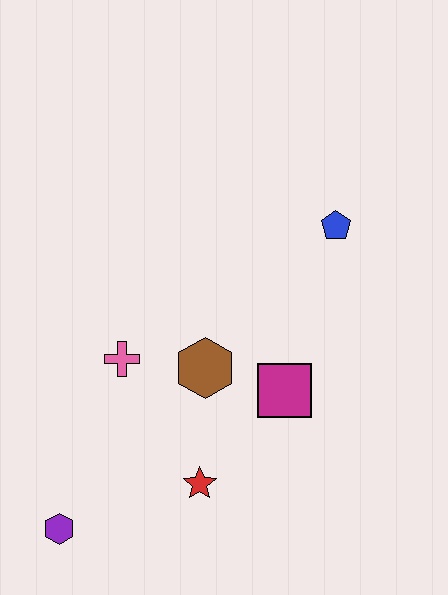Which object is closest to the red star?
The brown hexagon is closest to the red star.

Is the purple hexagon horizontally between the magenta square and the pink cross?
No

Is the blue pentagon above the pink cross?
Yes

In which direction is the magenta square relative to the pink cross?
The magenta square is to the right of the pink cross.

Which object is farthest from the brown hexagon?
The purple hexagon is farthest from the brown hexagon.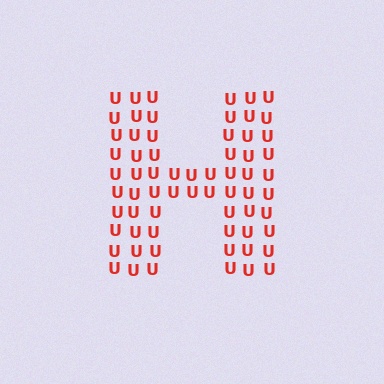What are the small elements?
The small elements are letter U's.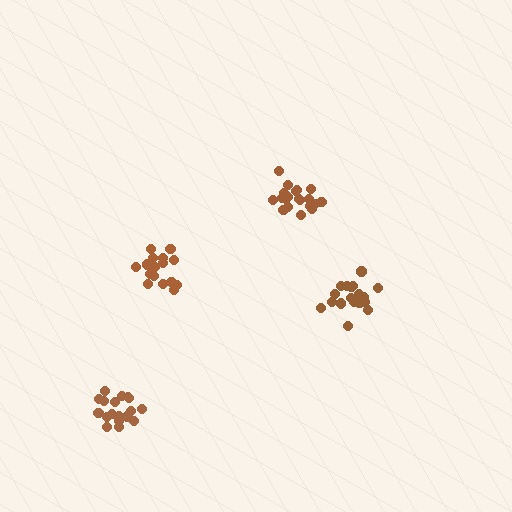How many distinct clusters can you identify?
There are 4 distinct clusters.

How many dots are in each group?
Group 1: 18 dots, Group 2: 20 dots, Group 3: 18 dots, Group 4: 20 dots (76 total).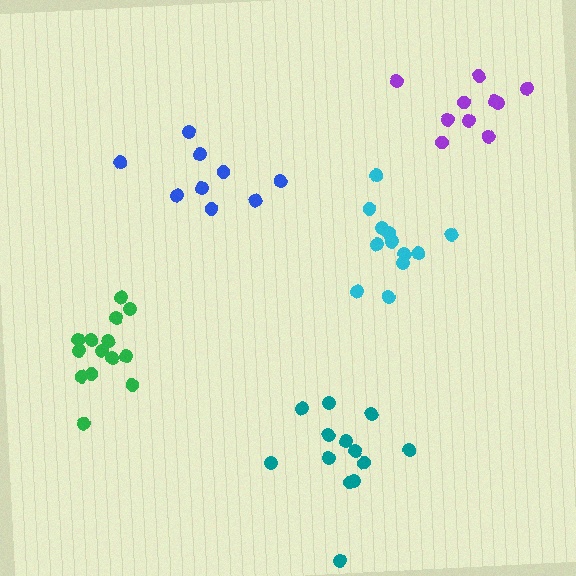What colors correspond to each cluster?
The clusters are colored: blue, green, purple, cyan, teal.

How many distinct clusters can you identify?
There are 5 distinct clusters.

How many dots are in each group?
Group 1: 9 dots, Group 2: 14 dots, Group 3: 10 dots, Group 4: 13 dots, Group 5: 13 dots (59 total).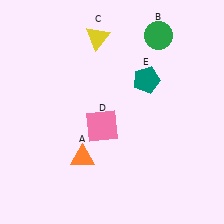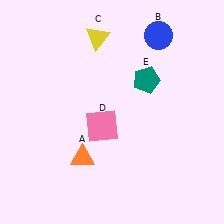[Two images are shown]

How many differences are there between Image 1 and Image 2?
There is 1 difference between the two images.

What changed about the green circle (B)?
In Image 1, B is green. In Image 2, it changed to blue.